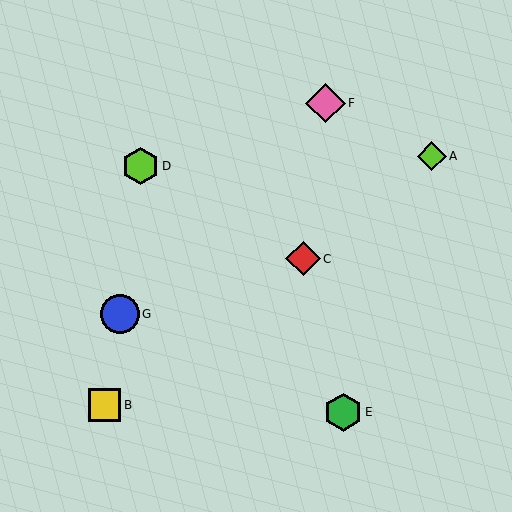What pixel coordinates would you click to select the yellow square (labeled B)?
Click at (104, 405) to select the yellow square B.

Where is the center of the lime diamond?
The center of the lime diamond is at (432, 156).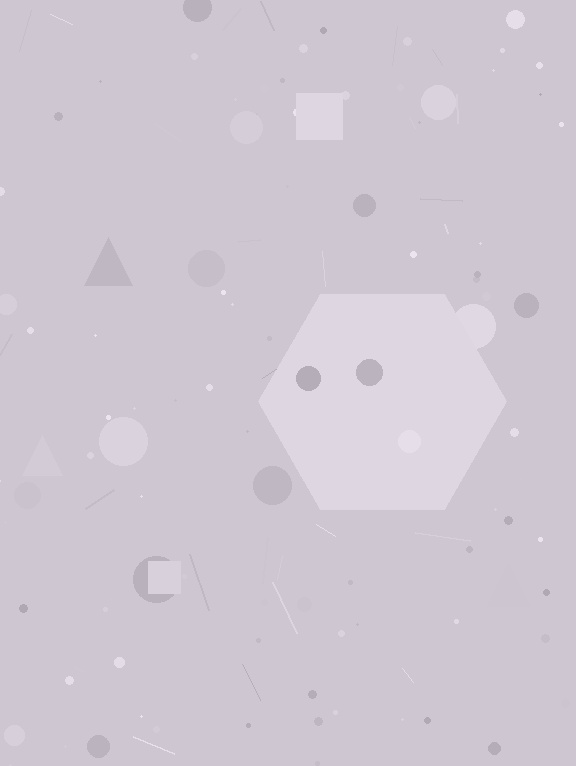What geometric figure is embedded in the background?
A hexagon is embedded in the background.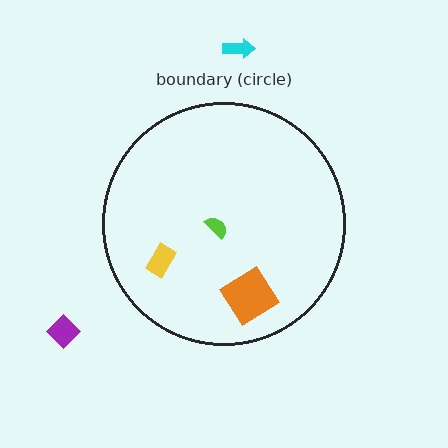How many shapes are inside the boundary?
3 inside, 2 outside.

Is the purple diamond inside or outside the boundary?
Outside.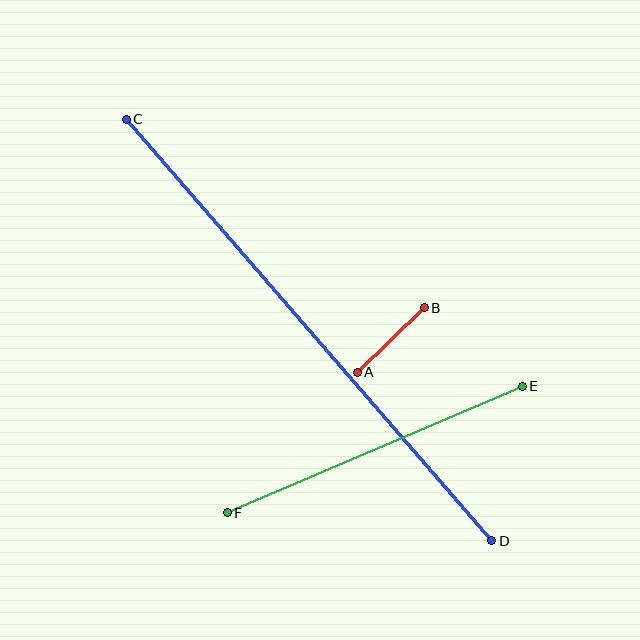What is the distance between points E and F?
The distance is approximately 321 pixels.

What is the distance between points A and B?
The distance is approximately 93 pixels.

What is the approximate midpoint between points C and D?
The midpoint is at approximately (309, 330) pixels.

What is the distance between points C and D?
The distance is approximately 558 pixels.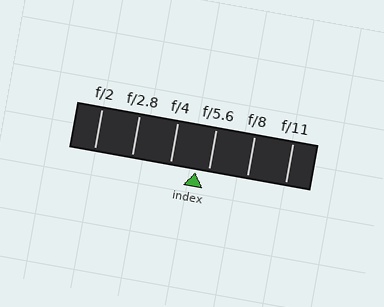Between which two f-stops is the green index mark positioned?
The index mark is between f/4 and f/5.6.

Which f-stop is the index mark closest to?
The index mark is closest to f/5.6.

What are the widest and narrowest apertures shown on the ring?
The widest aperture shown is f/2 and the narrowest is f/11.